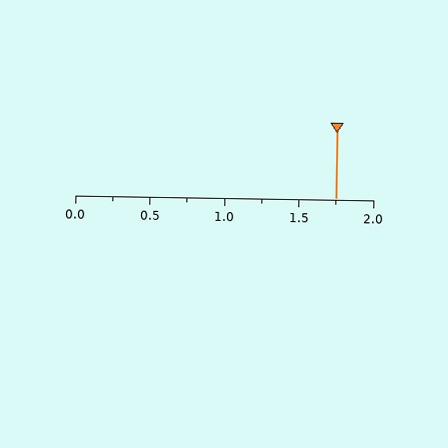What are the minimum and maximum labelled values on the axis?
The axis runs from 0.0 to 2.0.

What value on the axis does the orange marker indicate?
The marker indicates approximately 1.75.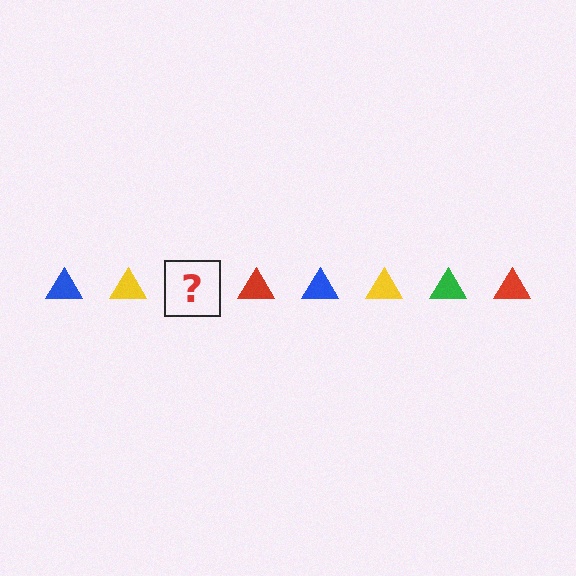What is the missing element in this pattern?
The missing element is a green triangle.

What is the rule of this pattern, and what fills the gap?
The rule is that the pattern cycles through blue, yellow, green, red triangles. The gap should be filled with a green triangle.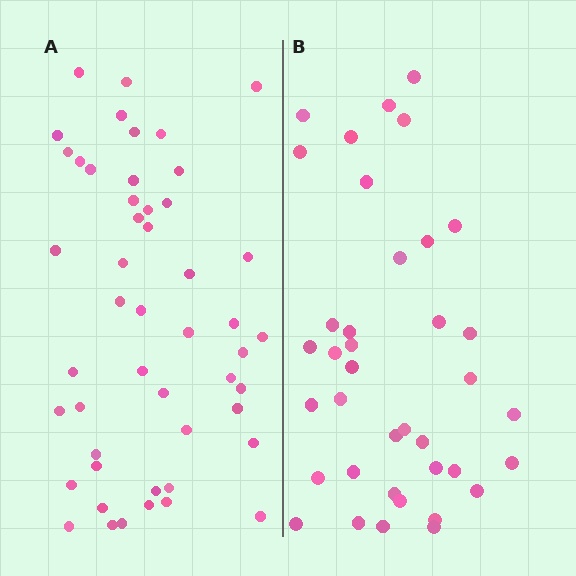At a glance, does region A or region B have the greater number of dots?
Region A (the left region) has more dots.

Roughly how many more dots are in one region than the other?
Region A has roughly 12 or so more dots than region B.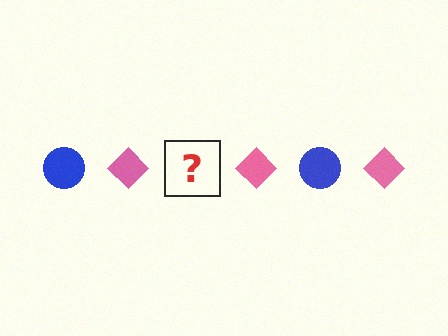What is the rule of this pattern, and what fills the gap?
The rule is that the pattern alternates between blue circle and pink diamond. The gap should be filled with a blue circle.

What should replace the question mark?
The question mark should be replaced with a blue circle.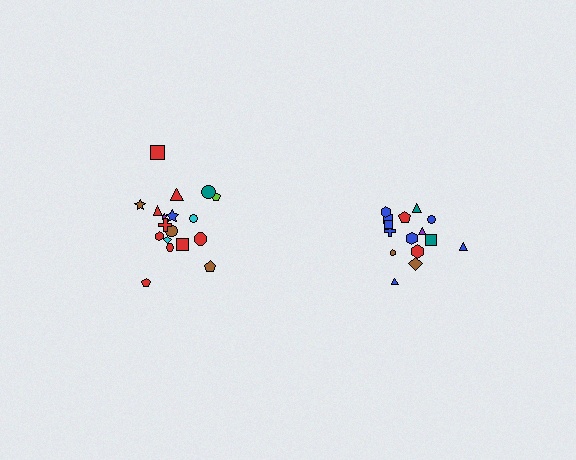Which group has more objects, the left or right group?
The left group.